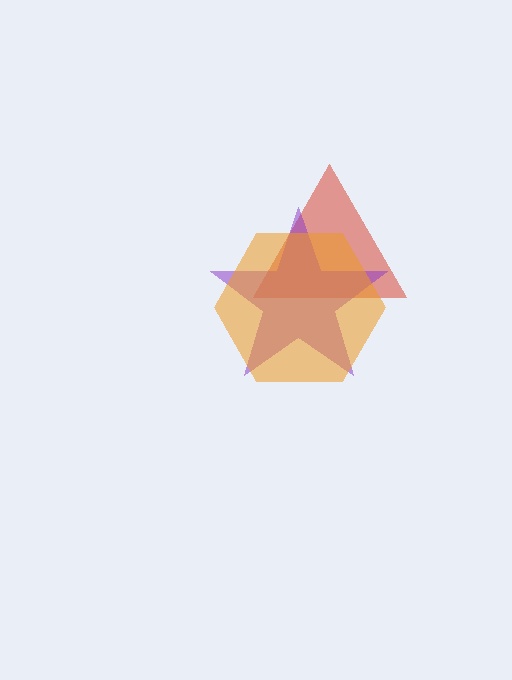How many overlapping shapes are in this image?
There are 3 overlapping shapes in the image.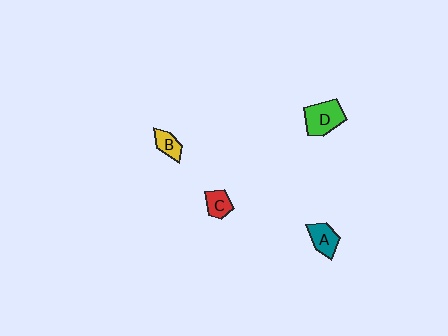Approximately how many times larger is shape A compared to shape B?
Approximately 1.4 times.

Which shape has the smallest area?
Shape B (yellow).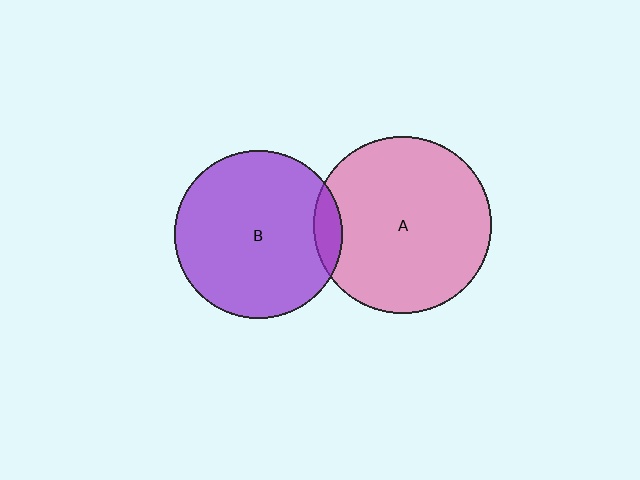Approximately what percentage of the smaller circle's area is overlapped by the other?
Approximately 10%.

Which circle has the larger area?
Circle A (pink).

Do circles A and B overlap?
Yes.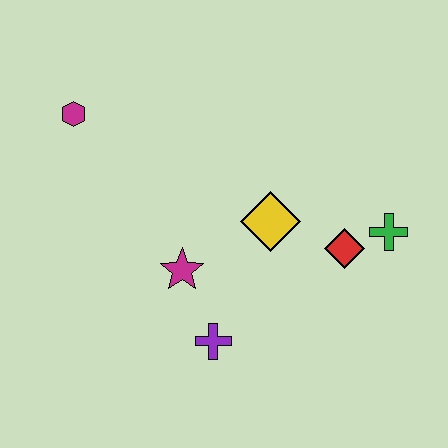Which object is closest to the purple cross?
The magenta star is closest to the purple cross.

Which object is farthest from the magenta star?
The green cross is farthest from the magenta star.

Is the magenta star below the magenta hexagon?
Yes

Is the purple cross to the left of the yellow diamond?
Yes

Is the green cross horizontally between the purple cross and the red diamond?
No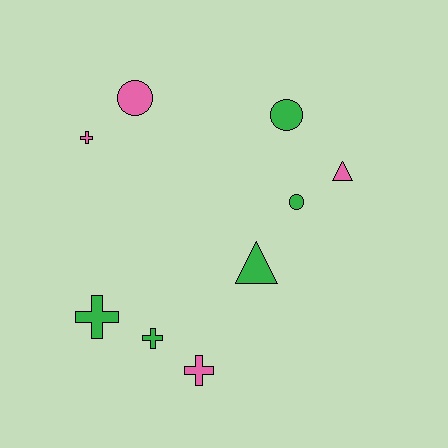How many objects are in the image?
There are 9 objects.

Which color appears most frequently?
Green, with 5 objects.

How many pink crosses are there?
There are 2 pink crosses.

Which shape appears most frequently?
Cross, with 4 objects.